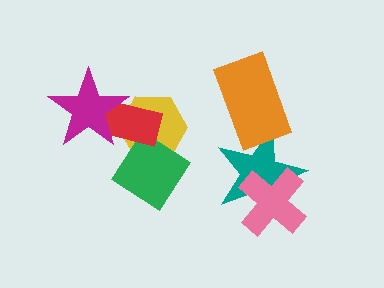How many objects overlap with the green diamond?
2 objects overlap with the green diamond.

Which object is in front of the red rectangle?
The magenta star is in front of the red rectangle.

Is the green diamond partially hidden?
Yes, it is partially covered by another shape.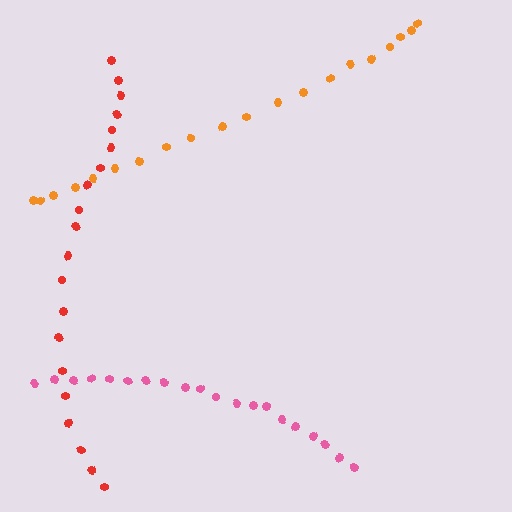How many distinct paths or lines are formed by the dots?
There are 3 distinct paths.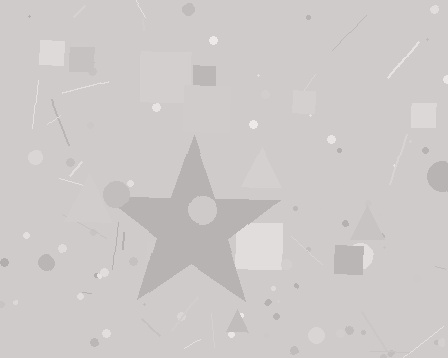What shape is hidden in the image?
A star is hidden in the image.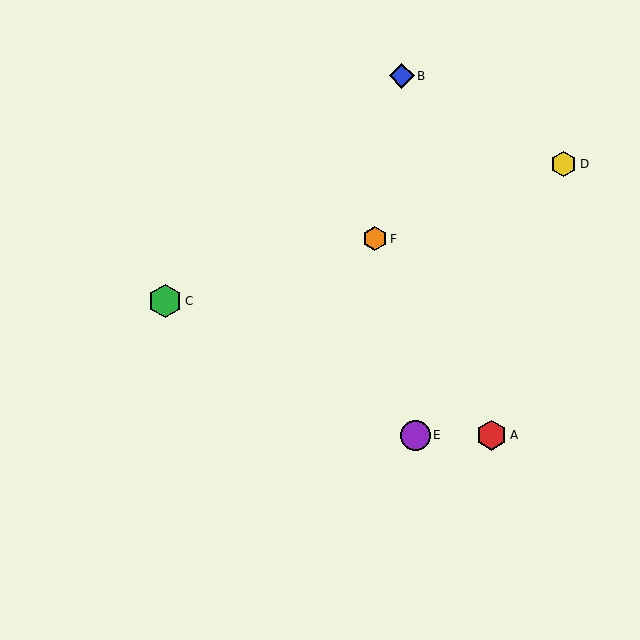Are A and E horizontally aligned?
Yes, both are at y≈435.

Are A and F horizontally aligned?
No, A is at y≈435 and F is at y≈239.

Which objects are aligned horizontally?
Objects A, E are aligned horizontally.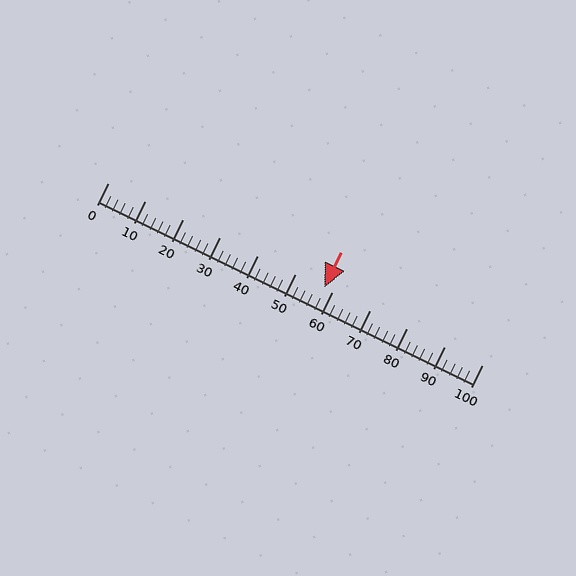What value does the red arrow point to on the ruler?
The red arrow points to approximately 58.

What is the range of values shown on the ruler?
The ruler shows values from 0 to 100.